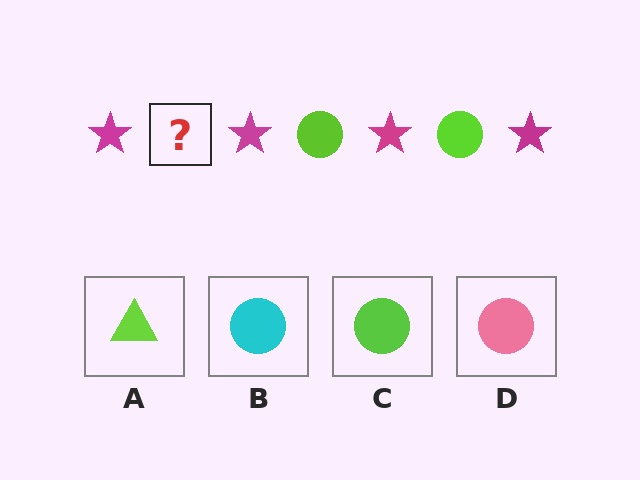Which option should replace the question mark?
Option C.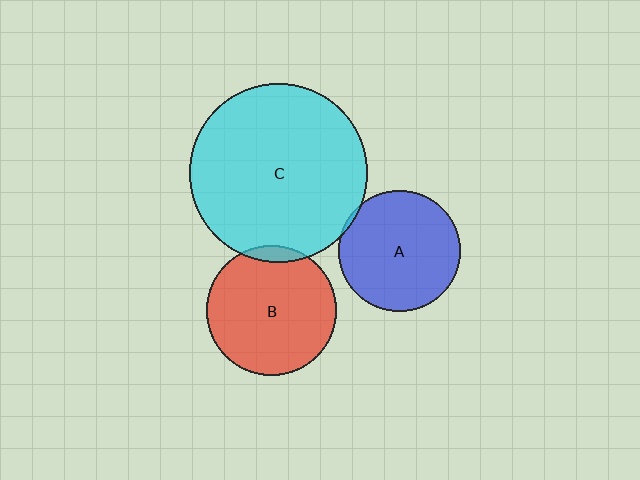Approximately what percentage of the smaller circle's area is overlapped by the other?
Approximately 5%.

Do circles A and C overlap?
Yes.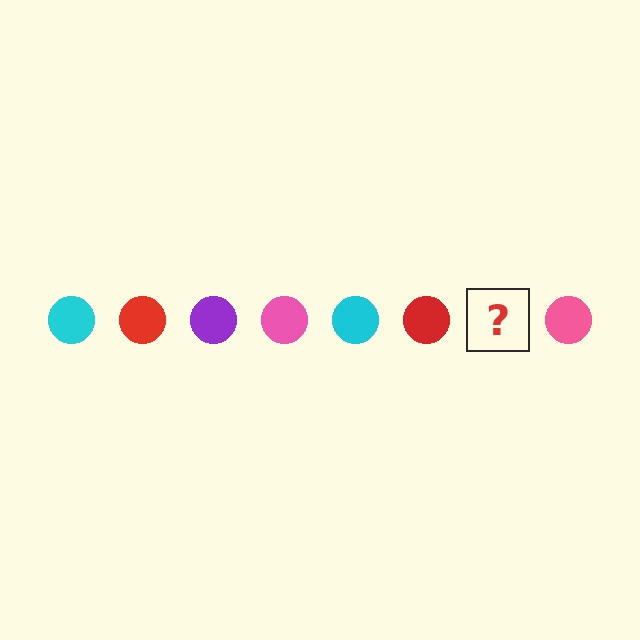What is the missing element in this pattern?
The missing element is a purple circle.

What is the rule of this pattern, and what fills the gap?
The rule is that the pattern cycles through cyan, red, purple, pink circles. The gap should be filled with a purple circle.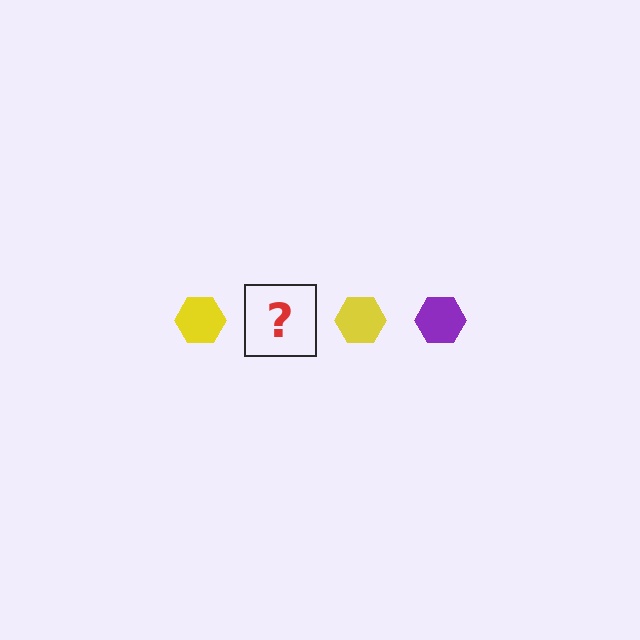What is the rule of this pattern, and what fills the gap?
The rule is that the pattern cycles through yellow, purple hexagons. The gap should be filled with a purple hexagon.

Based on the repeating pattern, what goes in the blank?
The blank should be a purple hexagon.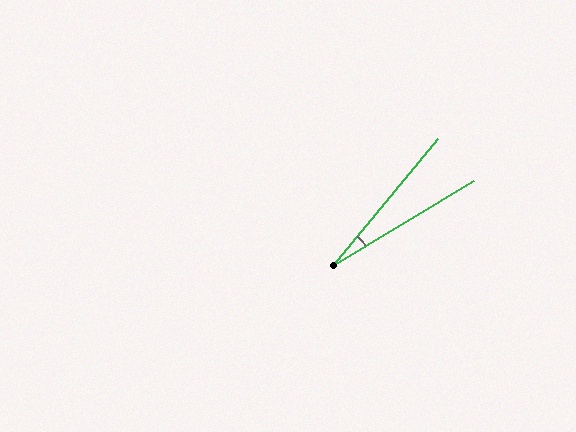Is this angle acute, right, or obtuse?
It is acute.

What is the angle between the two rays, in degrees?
Approximately 19 degrees.